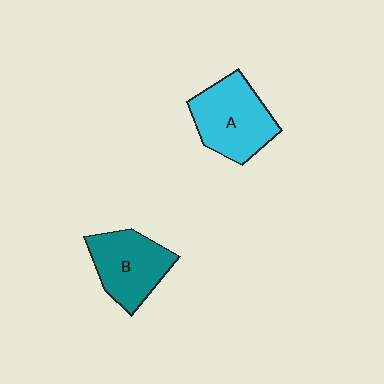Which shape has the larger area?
Shape A (cyan).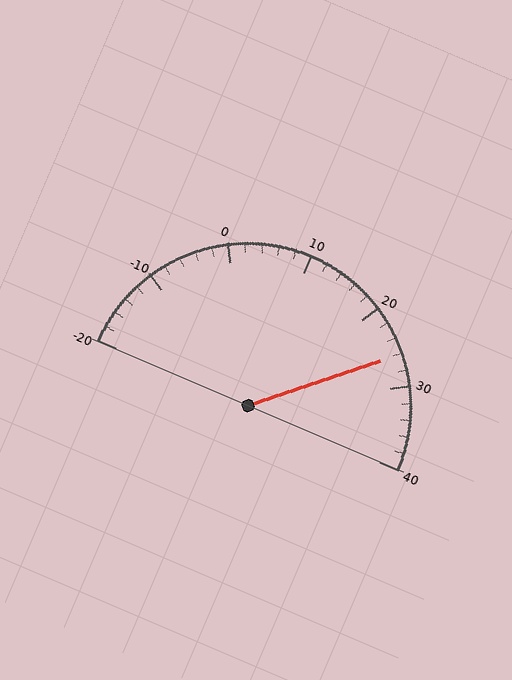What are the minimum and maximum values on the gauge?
The gauge ranges from -20 to 40.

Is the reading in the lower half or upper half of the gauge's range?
The reading is in the upper half of the range (-20 to 40).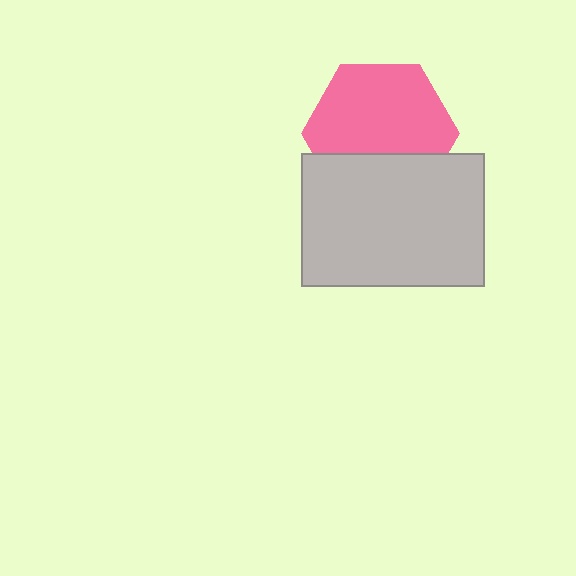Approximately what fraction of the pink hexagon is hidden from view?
Roughly 31% of the pink hexagon is hidden behind the light gray rectangle.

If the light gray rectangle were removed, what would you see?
You would see the complete pink hexagon.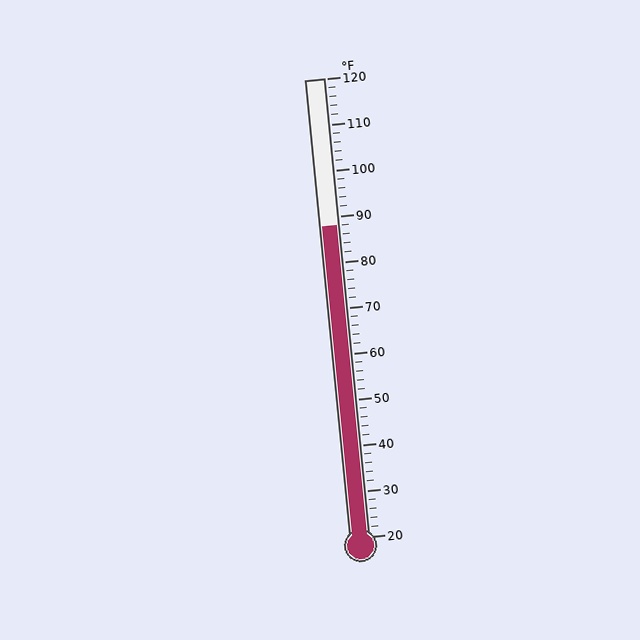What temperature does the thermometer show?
The thermometer shows approximately 88°F.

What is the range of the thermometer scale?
The thermometer scale ranges from 20°F to 120°F.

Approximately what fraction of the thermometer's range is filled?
The thermometer is filled to approximately 70% of its range.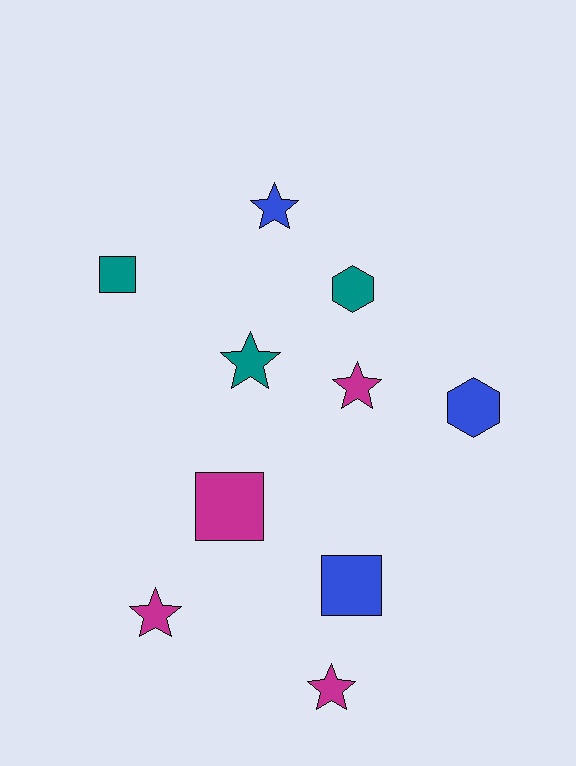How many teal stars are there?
There is 1 teal star.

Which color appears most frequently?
Magenta, with 4 objects.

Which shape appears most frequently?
Star, with 5 objects.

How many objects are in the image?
There are 10 objects.